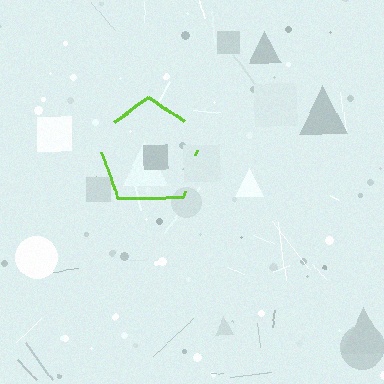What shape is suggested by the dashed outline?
The dashed outline suggests a pentagon.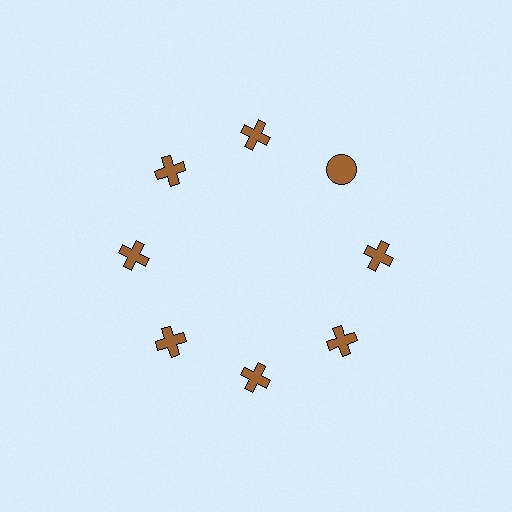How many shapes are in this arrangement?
There are 8 shapes arranged in a ring pattern.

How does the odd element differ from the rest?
It has a different shape: circle instead of cross.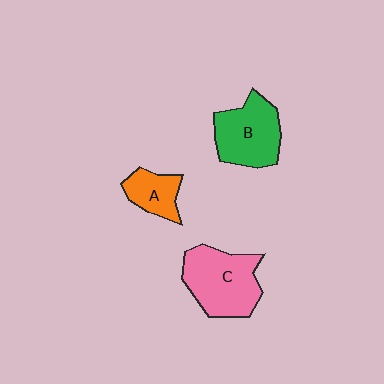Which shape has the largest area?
Shape C (pink).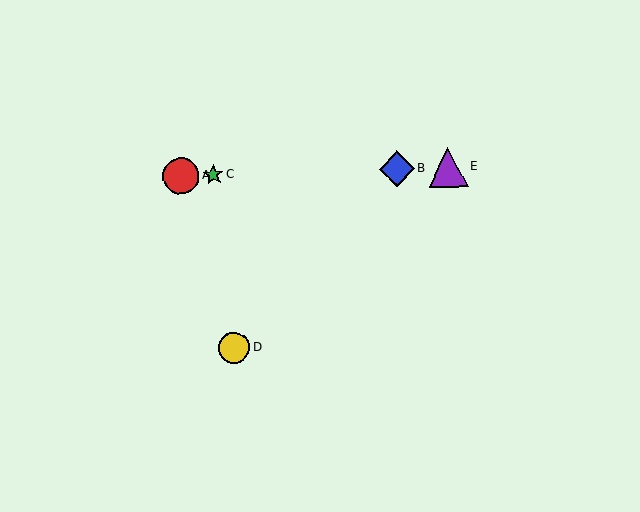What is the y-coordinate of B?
Object B is at y≈169.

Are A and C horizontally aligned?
Yes, both are at y≈176.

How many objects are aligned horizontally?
4 objects (A, B, C, E) are aligned horizontally.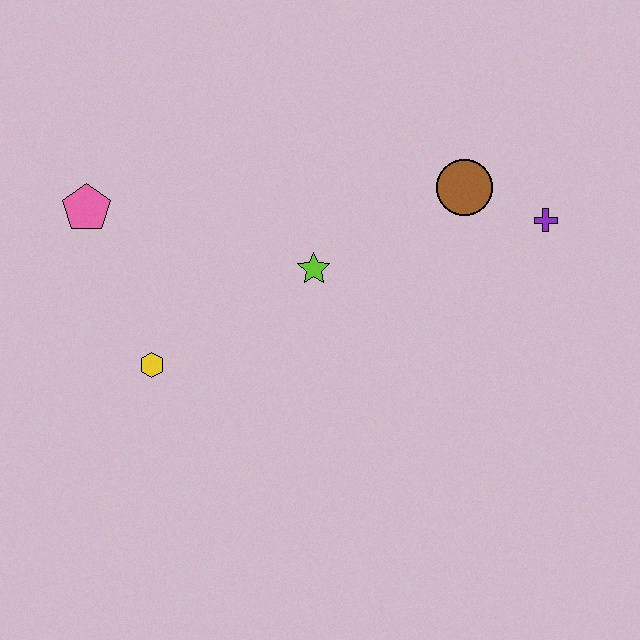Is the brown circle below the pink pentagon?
No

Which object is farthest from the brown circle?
The pink pentagon is farthest from the brown circle.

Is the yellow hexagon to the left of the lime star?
Yes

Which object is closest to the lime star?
The brown circle is closest to the lime star.